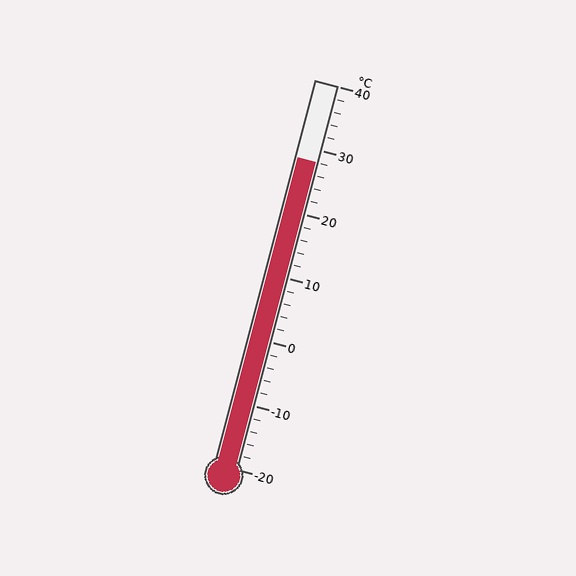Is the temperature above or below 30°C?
The temperature is below 30°C.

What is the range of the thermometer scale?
The thermometer scale ranges from -20°C to 40°C.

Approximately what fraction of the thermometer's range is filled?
The thermometer is filled to approximately 80% of its range.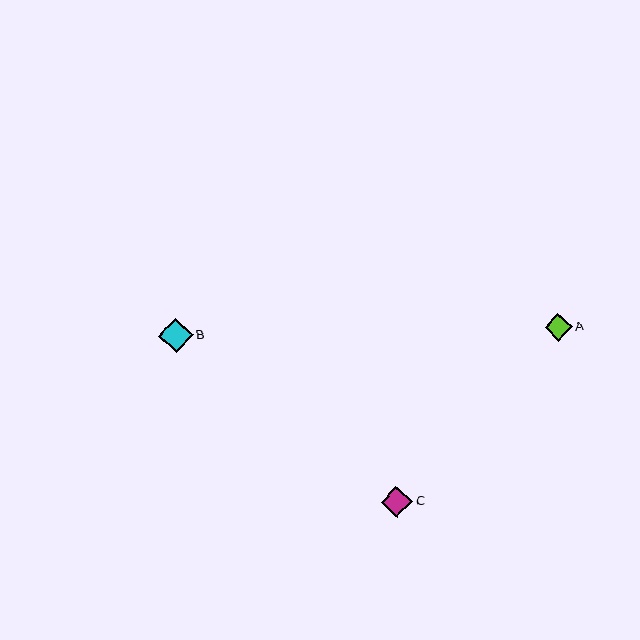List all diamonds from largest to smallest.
From largest to smallest: B, C, A.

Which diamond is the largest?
Diamond B is the largest with a size of approximately 34 pixels.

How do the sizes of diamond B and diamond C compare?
Diamond B and diamond C are approximately the same size.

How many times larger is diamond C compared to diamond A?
Diamond C is approximately 1.2 times the size of diamond A.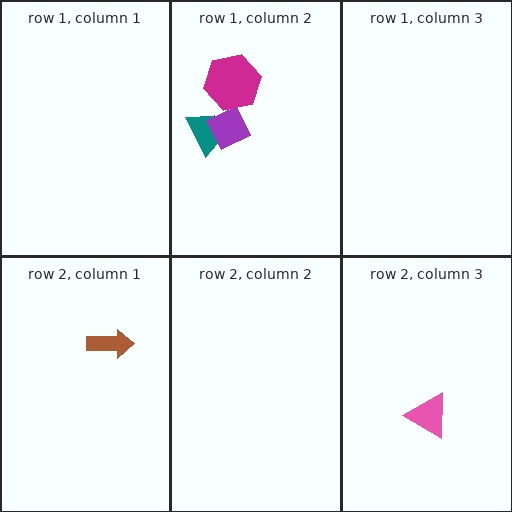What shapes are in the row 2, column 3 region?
The pink triangle.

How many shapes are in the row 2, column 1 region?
1.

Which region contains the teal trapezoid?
The row 1, column 2 region.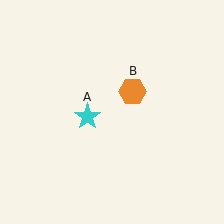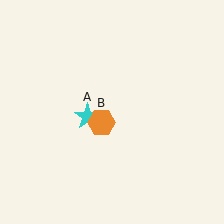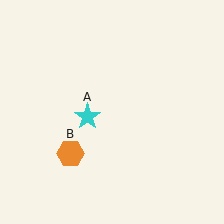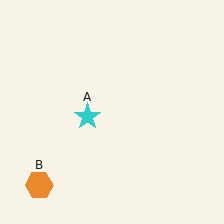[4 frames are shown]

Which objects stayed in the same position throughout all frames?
Cyan star (object A) remained stationary.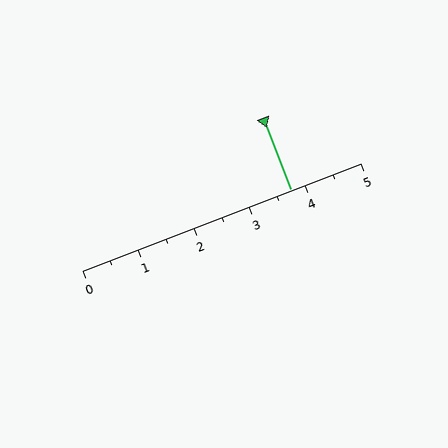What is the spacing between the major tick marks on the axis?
The major ticks are spaced 1 apart.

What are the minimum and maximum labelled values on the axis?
The axis runs from 0 to 5.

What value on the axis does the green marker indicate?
The marker indicates approximately 3.8.